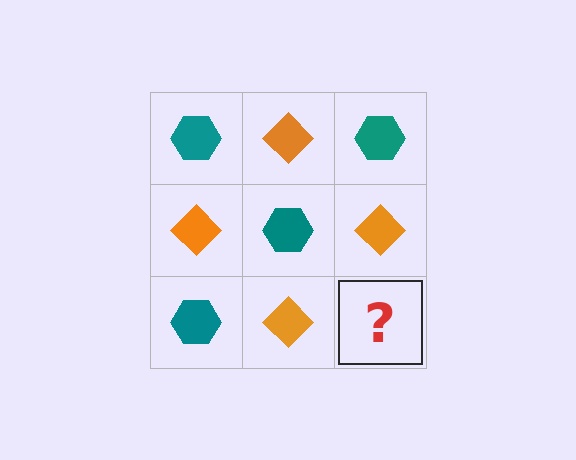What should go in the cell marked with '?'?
The missing cell should contain a teal hexagon.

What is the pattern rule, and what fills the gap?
The rule is that it alternates teal hexagon and orange diamond in a checkerboard pattern. The gap should be filled with a teal hexagon.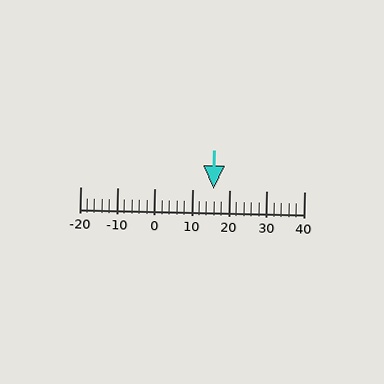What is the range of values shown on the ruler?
The ruler shows values from -20 to 40.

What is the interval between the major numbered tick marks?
The major tick marks are spaced 10 units apart.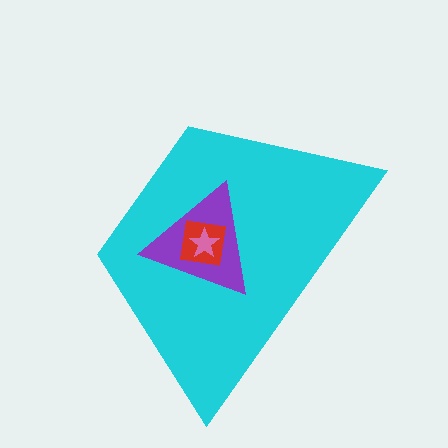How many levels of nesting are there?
4.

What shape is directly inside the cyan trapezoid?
The purple triangle.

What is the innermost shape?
The pink star.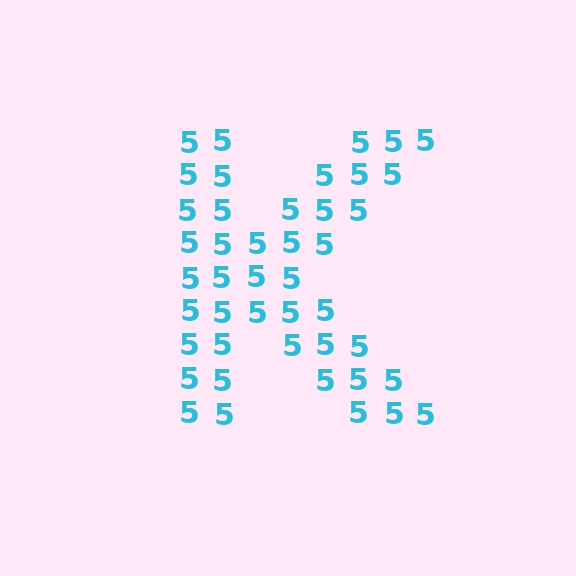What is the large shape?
The large shape is the letter K.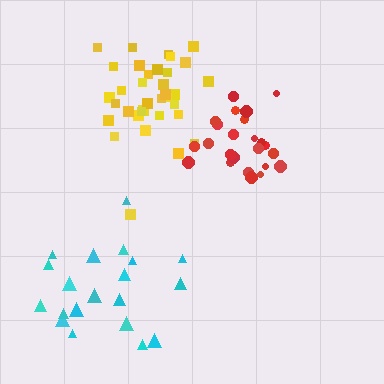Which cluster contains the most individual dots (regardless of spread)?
Yellow (35).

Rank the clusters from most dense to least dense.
yellow, red, cyan.